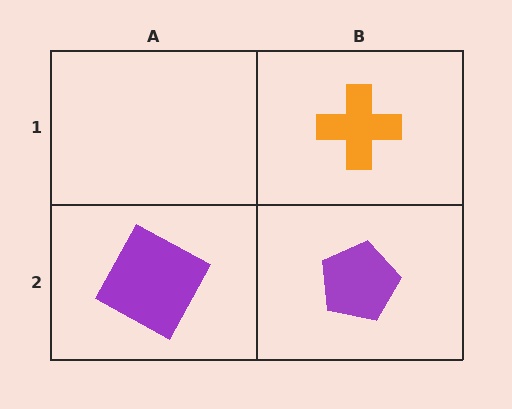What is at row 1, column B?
An orange cross.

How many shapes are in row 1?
1 shape.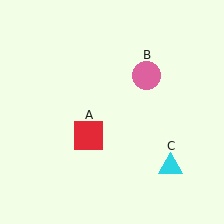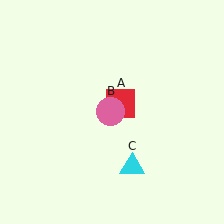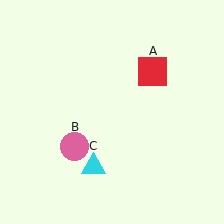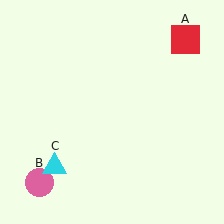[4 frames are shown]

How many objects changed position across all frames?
3 objects changed position: red square (object A), pink circle (object B), cyan triangle (object C).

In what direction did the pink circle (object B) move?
The pink circle (object B) moved down and to the left.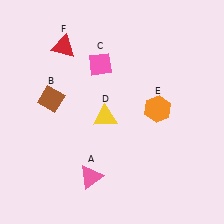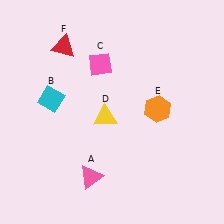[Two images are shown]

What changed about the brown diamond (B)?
In Image 1, B is brown. In Image 2, it changed to cyan.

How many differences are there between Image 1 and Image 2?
There is 1 difference between the two images.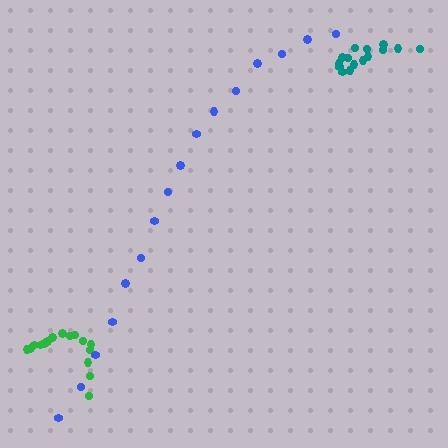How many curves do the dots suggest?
There are 3 distinct paths.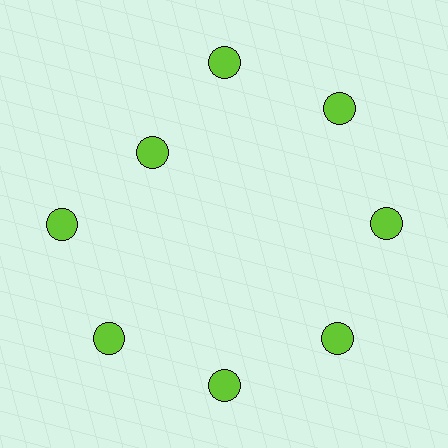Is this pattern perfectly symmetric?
No. The 8 lime circles are arranged in a ring, but one element near the 10 o'clock position is pulled inward toward the center, breaking the 8-fold rotational symmetry.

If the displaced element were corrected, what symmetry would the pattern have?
It would have 8-fold rotational symmetry — the pattern would map onto itself every 45 degrees.